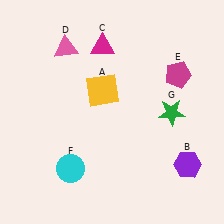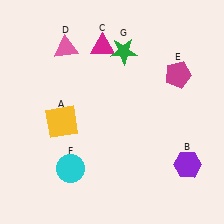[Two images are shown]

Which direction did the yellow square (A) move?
The yellow square (A) moved left.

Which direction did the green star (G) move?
The green star (G) moved up.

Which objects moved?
The objects that moved are: the yellow square (A), the green star (G).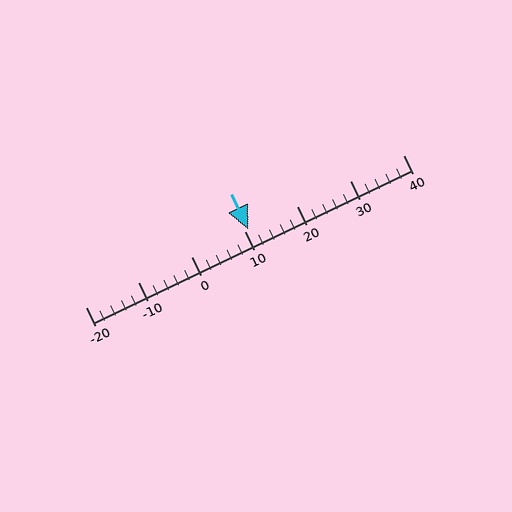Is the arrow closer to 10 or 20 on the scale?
The arrow is closer to 10.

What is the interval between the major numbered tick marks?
The major tick marks are spaced 10 units apart.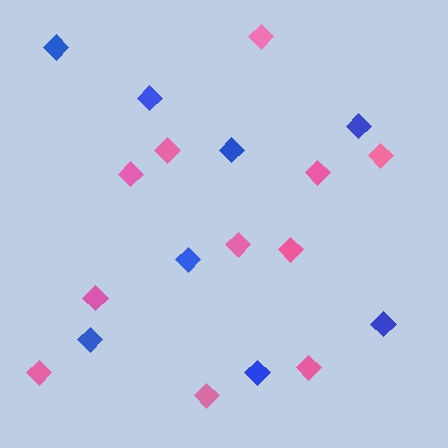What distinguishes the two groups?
There are 2 groups: one group of pink diamonds (11) and one group of blue diamonds (8).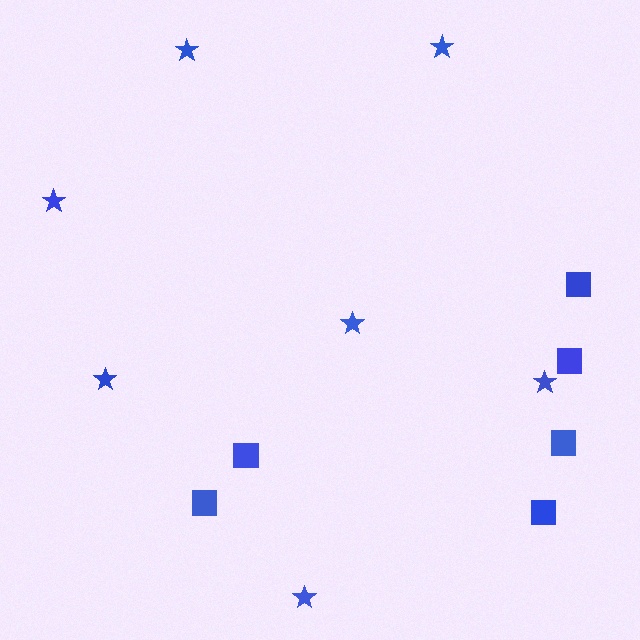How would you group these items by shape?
There are 2 groups: one group of squares (6) and one group of stars (7).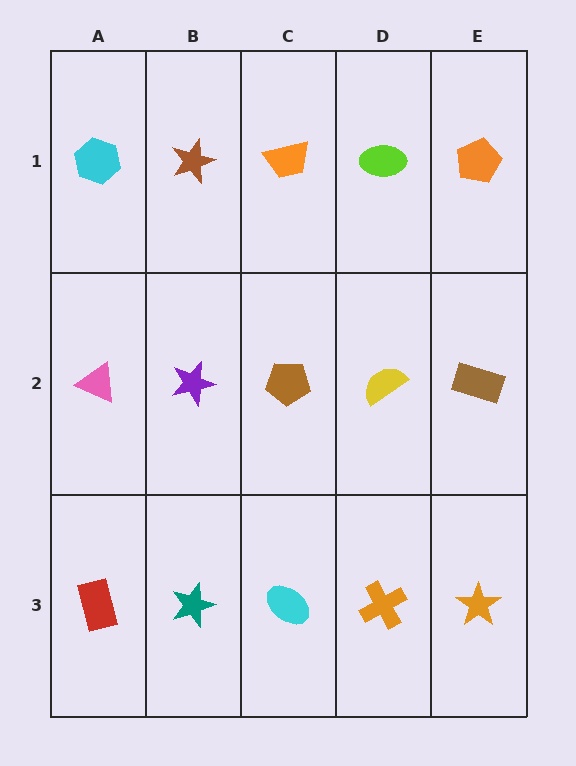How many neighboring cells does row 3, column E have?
2.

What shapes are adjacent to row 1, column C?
A brown pentagon (row 2, column C), a brown star (row 1, column B), a lime ellipse (row 1, column D).